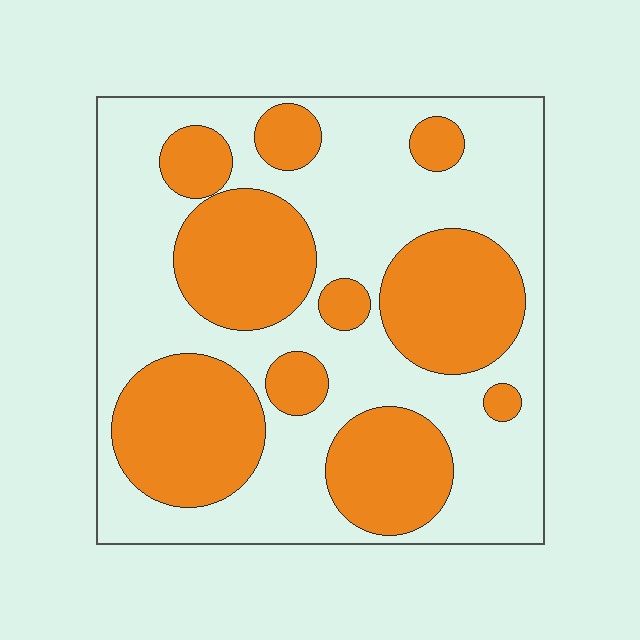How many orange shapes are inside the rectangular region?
10.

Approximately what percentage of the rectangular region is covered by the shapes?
Approximately 40%.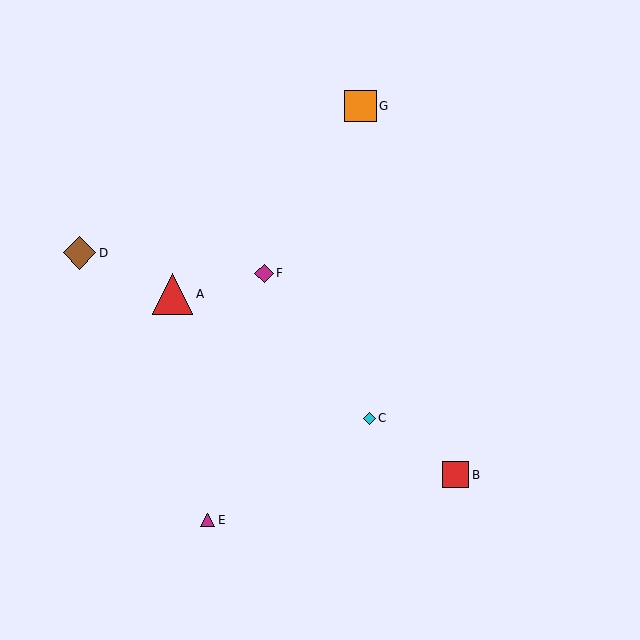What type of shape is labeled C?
Shape C is a cyan diamond.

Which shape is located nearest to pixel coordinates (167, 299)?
The red triangle (labeled A) at (172, 294) is nearest to that location.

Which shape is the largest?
The red triangle (labeled A) is the largest.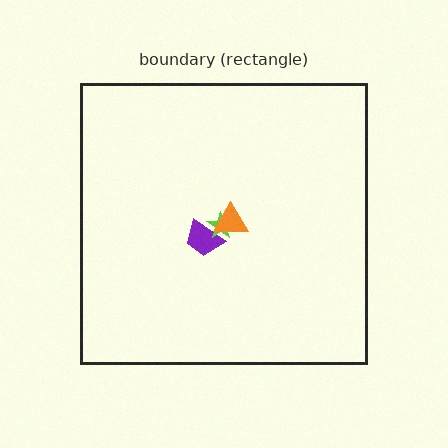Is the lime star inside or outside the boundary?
Inside.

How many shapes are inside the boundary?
3 inside, 0 outside.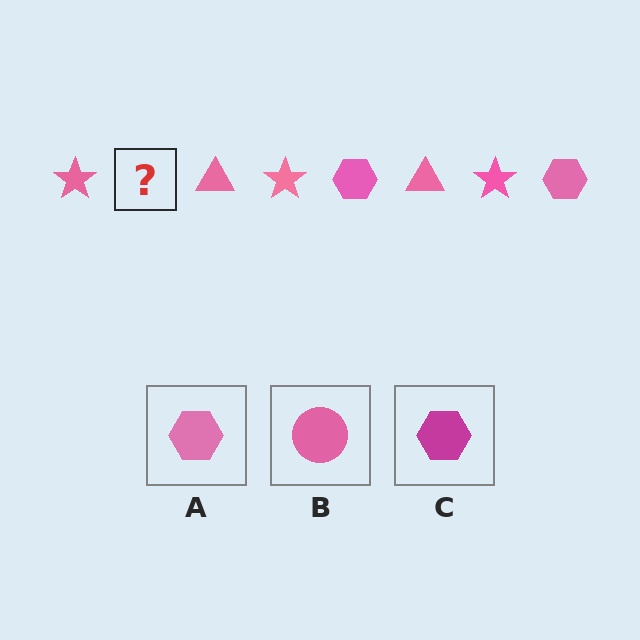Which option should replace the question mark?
Option A.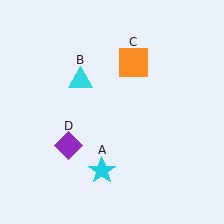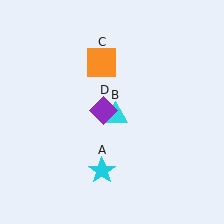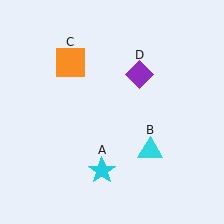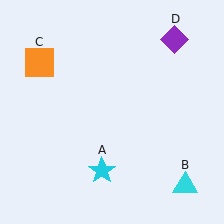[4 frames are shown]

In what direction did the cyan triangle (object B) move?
The cyan triangle (object B) moved down and to the right.